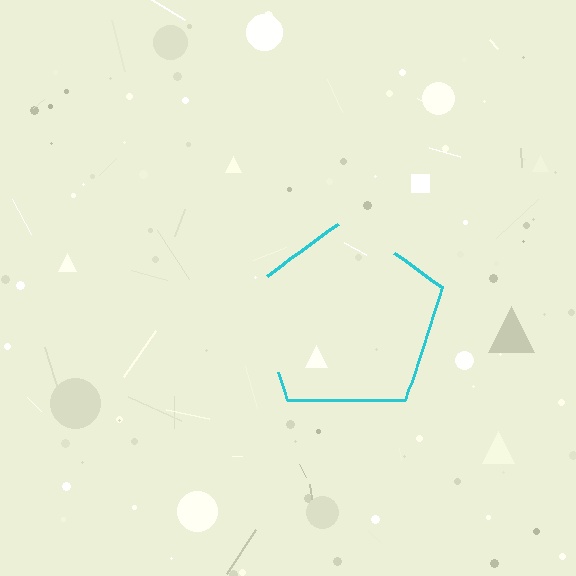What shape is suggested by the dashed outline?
The dashed outline suggests a pentagon.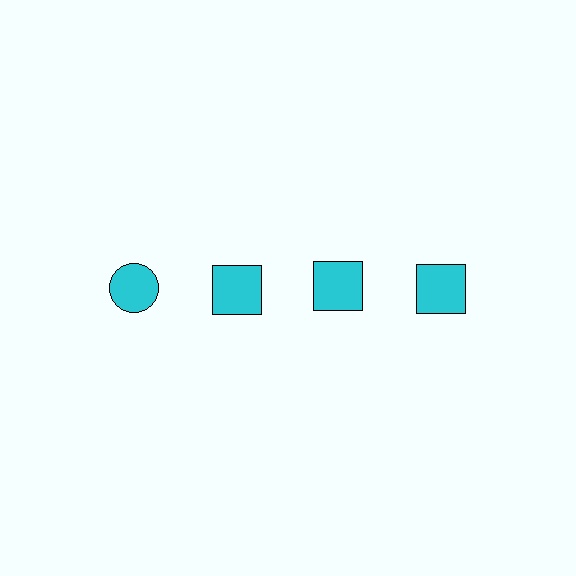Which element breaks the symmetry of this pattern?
The cyan circle in the top row, leftmost column breaks the symmetry. All other shapes are cyan squares.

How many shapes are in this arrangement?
There are 4 shapes arranged in a grid pattern.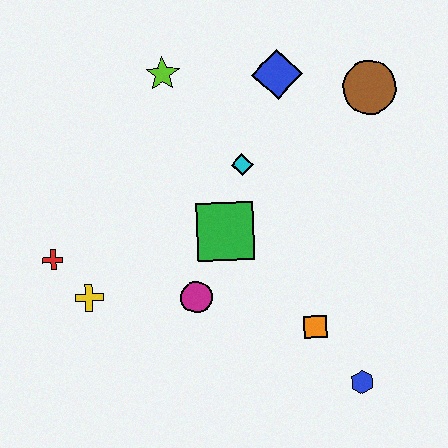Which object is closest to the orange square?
The blue hexagon is closest to the orange square.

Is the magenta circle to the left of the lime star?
No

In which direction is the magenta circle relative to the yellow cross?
The magenta circle is to the right of the yellow cross.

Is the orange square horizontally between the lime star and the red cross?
No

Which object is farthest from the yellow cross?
The brown circle is farthest from the yellow cross.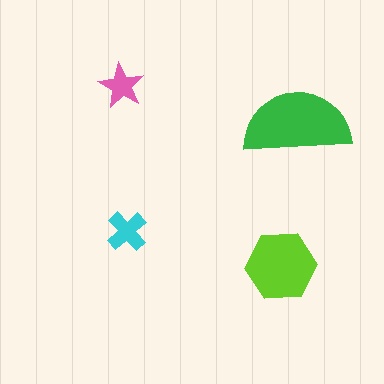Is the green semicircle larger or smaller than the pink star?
Larger.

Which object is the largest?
The green semicircle.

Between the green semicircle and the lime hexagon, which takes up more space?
The green semicircle.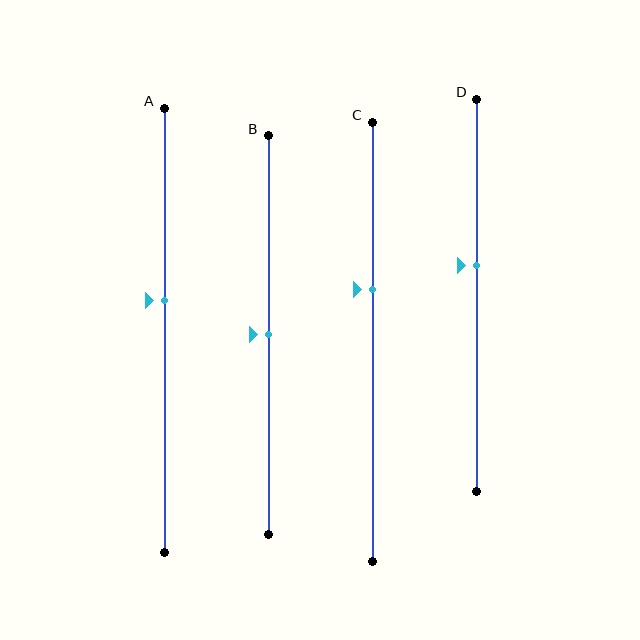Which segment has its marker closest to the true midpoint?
Segment B has its marker closest to the true midpoint.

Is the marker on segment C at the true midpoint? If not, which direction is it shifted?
No, the marker on segment C is shifted upward by about 12% of the segment length.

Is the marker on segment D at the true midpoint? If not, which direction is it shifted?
No, the marker on segment D is shifted upward by about 8% of the segment length.